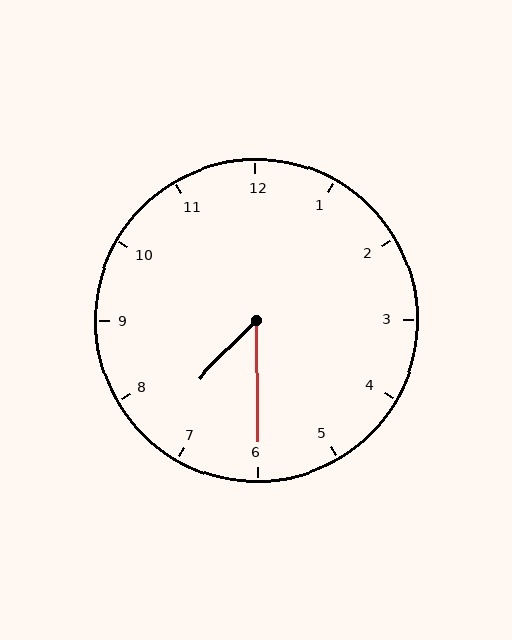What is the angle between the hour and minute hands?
Approximately 45 degrees.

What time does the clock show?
7:30.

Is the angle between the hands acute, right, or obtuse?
It is acute.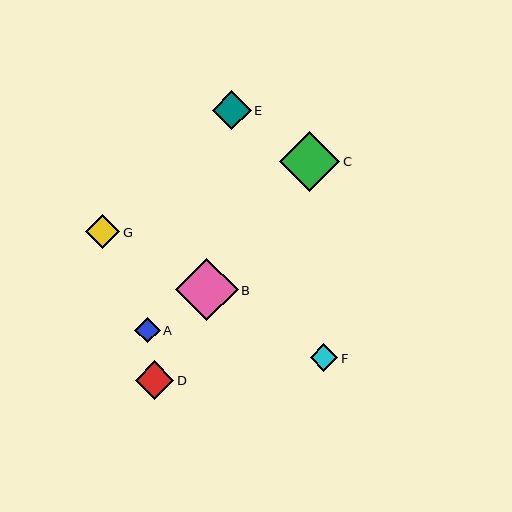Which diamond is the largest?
Diamond B is the largest with a size of approximately 62 pixels.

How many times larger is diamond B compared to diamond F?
Diamond B is approximately 2.2 times the size of diamond F.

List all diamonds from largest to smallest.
From largest to smallest: B, C, E, D, G, F, A.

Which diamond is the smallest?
Diamond A is the smallest with a size of approximately 25 pixels.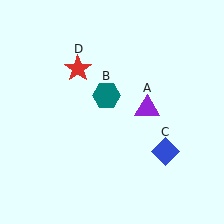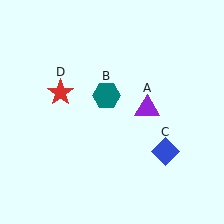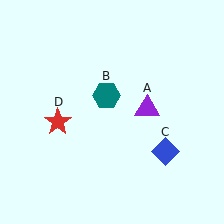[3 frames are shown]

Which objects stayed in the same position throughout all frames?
Purple triangle (object A) and teal hexagon (object B) and blue diamond (object C) remained stationary.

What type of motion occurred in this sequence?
The red star (object D) rotated counterclockwise around the center of the scene.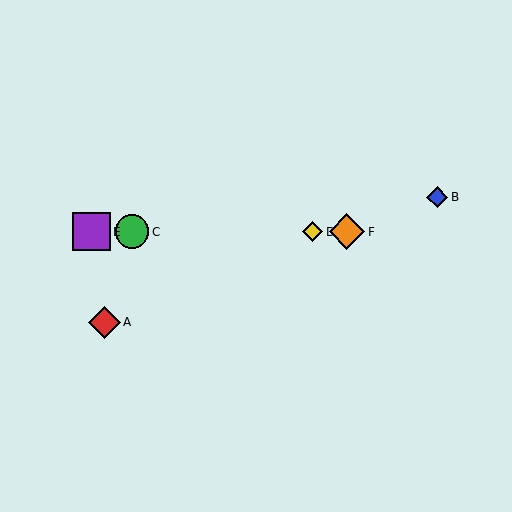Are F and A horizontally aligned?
No, F is at y≈232 and A is at y≈322.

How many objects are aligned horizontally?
4 objects (C, D, E, F) are aligned horizontally.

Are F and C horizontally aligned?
Yes, both are at y≈232.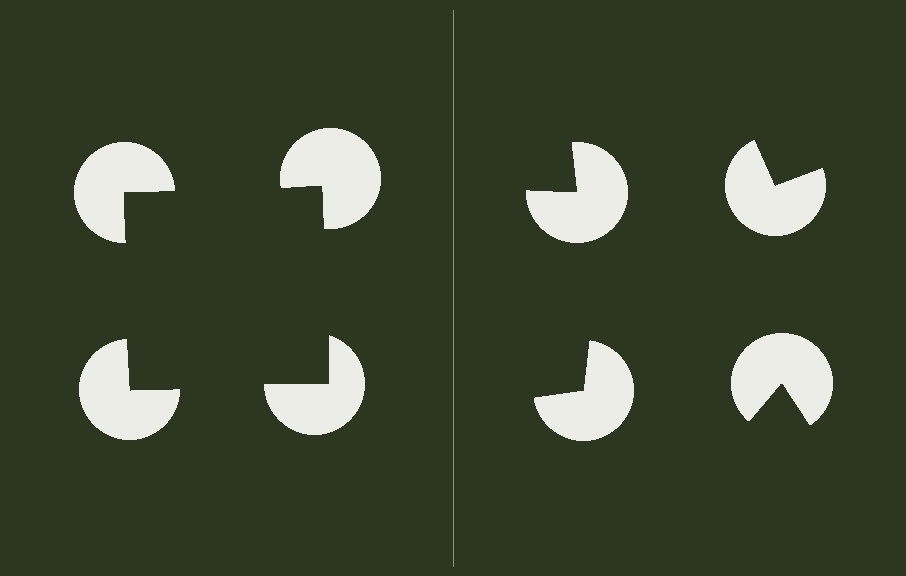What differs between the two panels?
The pac-man discs are positioned identically on both sides; only the wedge orientations differ. On the left they align to a square; on the right they are misaligned.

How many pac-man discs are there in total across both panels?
8 — 4 on each side.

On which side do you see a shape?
An illusory square appears on the left side. On the right side the wedge cuts are rotated, so no coherent shape forms.